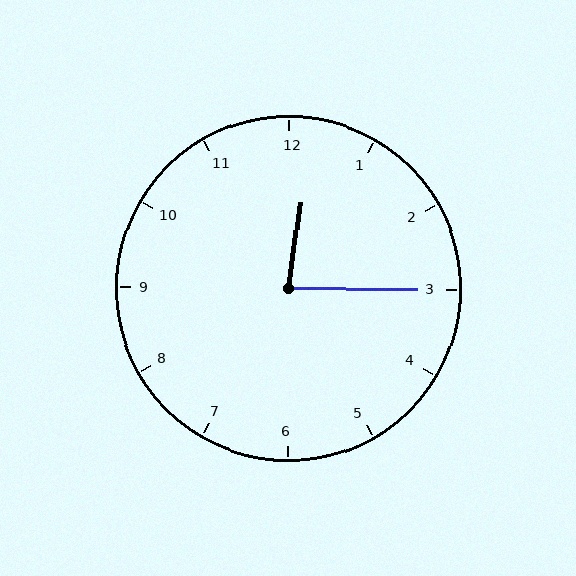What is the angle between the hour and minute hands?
Approximately 82 degrees.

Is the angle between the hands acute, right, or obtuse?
It is acute.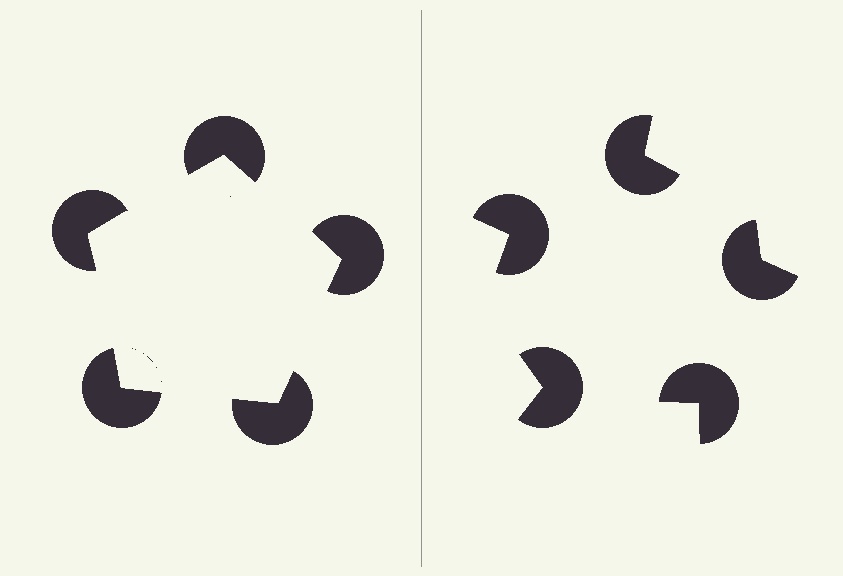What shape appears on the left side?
An illusory pentagon.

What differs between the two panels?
The pac-man discs are positioned identically on both sides; only the wedge orientations differ. On the left they align to a pentagon; on the right they are misaligned.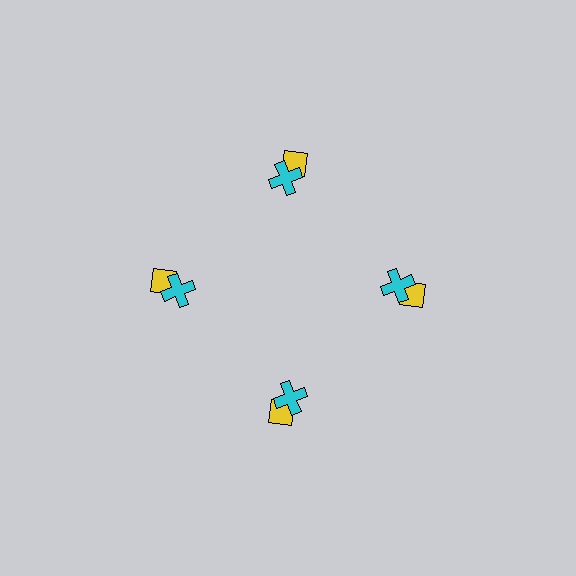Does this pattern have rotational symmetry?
Yes, this pattern has 4-fold rotational symmetry. It looks the same after rotating 90 degrees around the center.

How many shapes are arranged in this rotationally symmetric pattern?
There are 8 shapes, arranged in 4 groups of 2.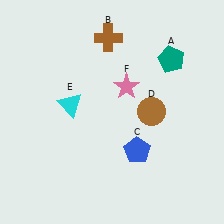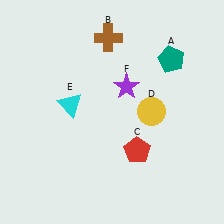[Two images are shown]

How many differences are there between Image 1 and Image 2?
There are 3 differences between the two images.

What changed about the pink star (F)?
In Image 1, F is pink. In Image 2, it changed to purple.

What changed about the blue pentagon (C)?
In Image 1, C is blue. In Image 2, it changed to red.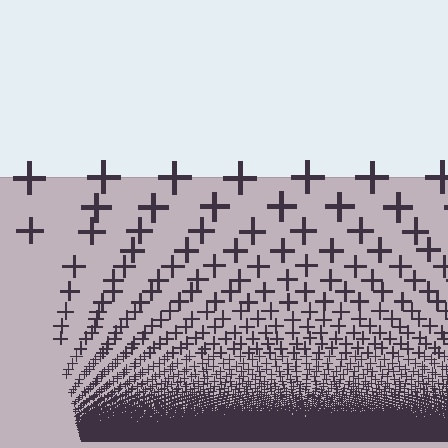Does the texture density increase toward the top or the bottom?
Density increases toward the bottom.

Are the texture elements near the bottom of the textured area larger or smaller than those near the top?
Smaller. The gradient is inverted — elements near the bottom are smaller and denser.